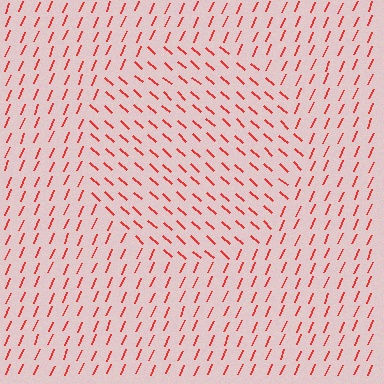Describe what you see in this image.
The image is filled with small red line segments. A circle region in the image has lines oriented differently from the surrounding lines, creating a visible texture boundary.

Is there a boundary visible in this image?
Yes, there is a texture boundary formed by a change in line orientation.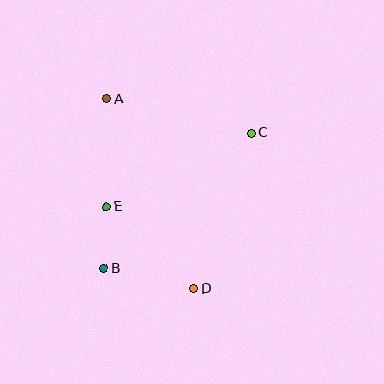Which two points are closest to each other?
Points B and E are closest to each other.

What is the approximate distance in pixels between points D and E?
The distance between D and E is approximately 120 pixels.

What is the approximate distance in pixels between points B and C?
The distance between B and C is approximately 200 pixels.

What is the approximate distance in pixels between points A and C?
The distance between A and C is approximately 148 pixels.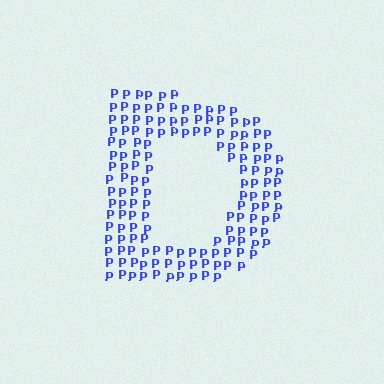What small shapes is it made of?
It is made of small letter P's.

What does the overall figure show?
The overall figure shows the letter D.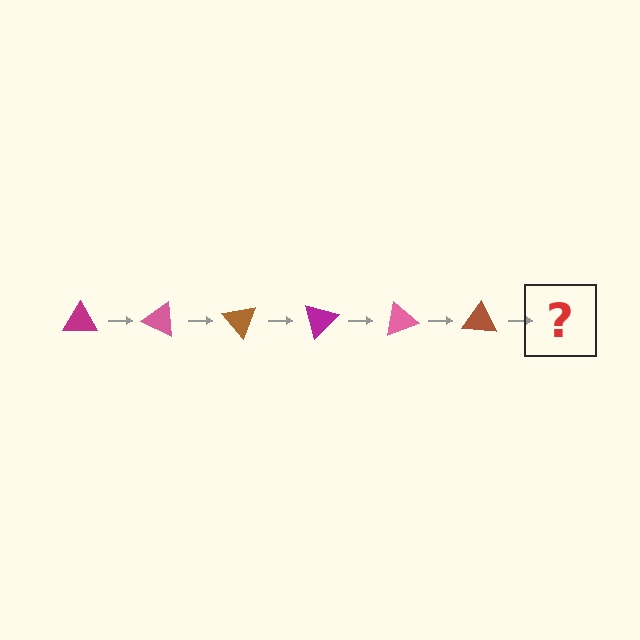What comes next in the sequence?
The next element should be a magenta triangle, rotated 150 degrees from the start.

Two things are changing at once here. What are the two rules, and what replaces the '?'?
The two rules are that it rotates 25 degrees each step and the color cycles through magenta, pink, and brown. The '?' should be a magenta triangle, rotated 150 degrees from the start.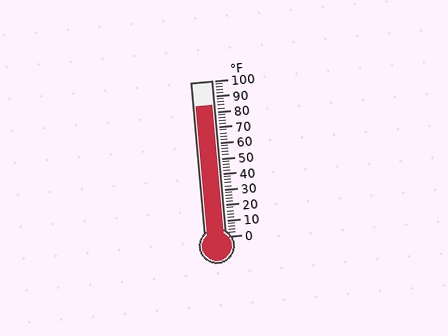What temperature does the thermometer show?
The thermometer shows approximately 84°F.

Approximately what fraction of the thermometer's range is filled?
The thermometer is filled to approximately 85% of its range.